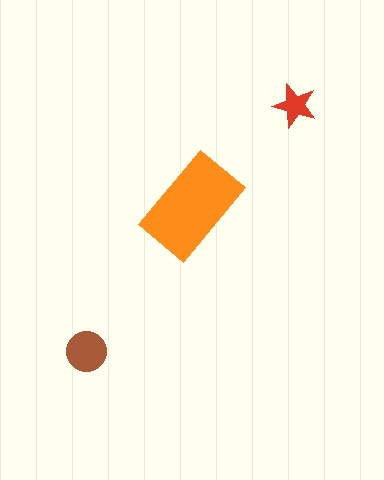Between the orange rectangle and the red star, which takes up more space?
The orange rectangle.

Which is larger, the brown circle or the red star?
The brown circle.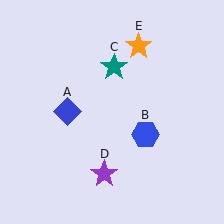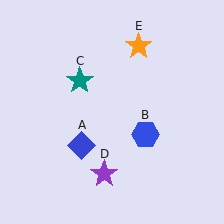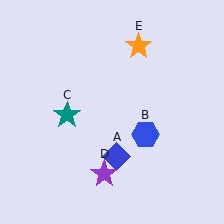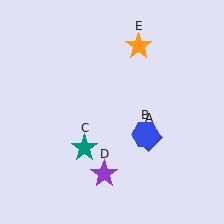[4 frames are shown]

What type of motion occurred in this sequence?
The blue diamond (object A), teal star (object C) rotated counterclockwise around the center of the scene.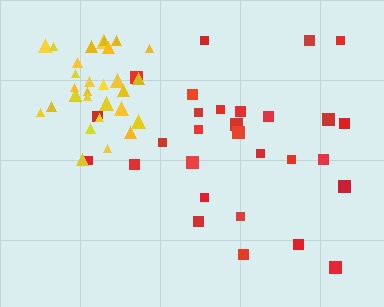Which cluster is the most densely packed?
Yellow.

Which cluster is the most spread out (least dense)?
Red.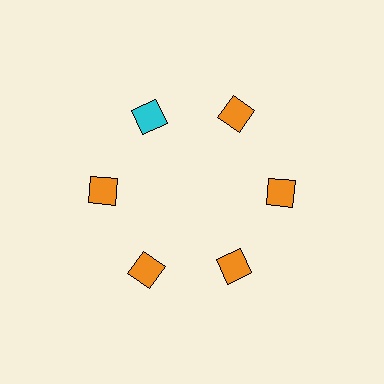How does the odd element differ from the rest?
It has a different color: cyan instead of orange.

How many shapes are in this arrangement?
There are 6 shapes arranged in a ring pattern.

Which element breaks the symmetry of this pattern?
The cyan diamond at roughly the 11 o'clock position breaks the symmetry. All other shapes are orange diamonds.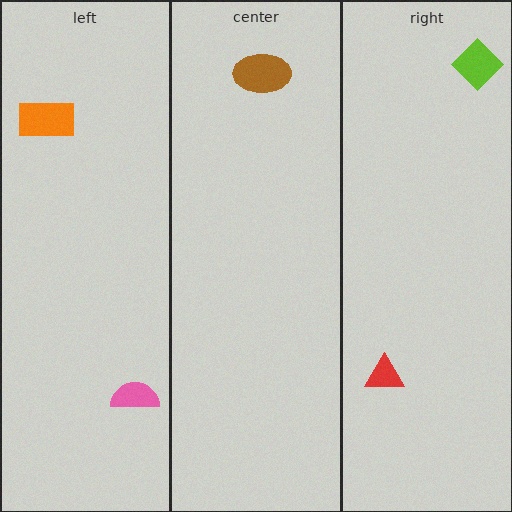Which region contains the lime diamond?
The right region.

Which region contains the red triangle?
The right region.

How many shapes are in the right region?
2.